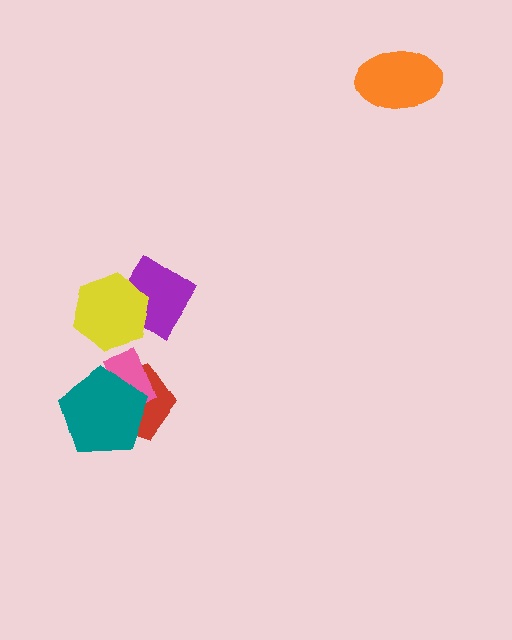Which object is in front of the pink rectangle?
The teal pentagon is in front of the pink rectangle.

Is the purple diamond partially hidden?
Yes, it is partially covered by another shape.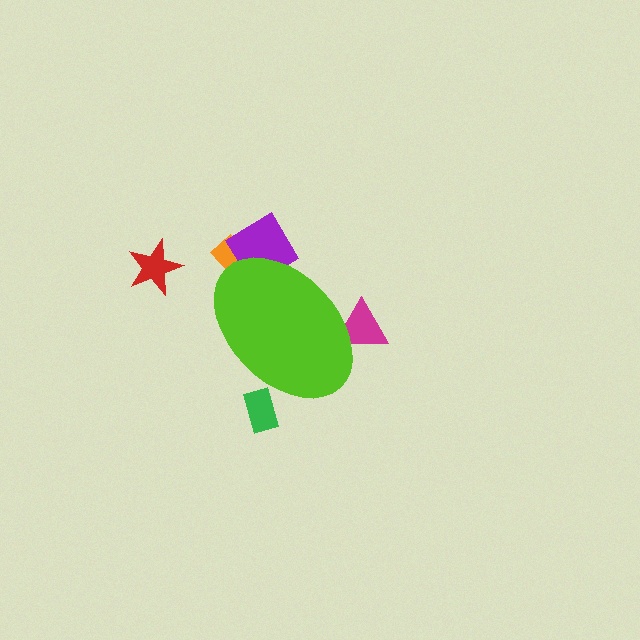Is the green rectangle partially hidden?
Yes, the green rectangle is partially hidden behind the lime ellipse.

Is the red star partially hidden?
No, the red star is fully visible.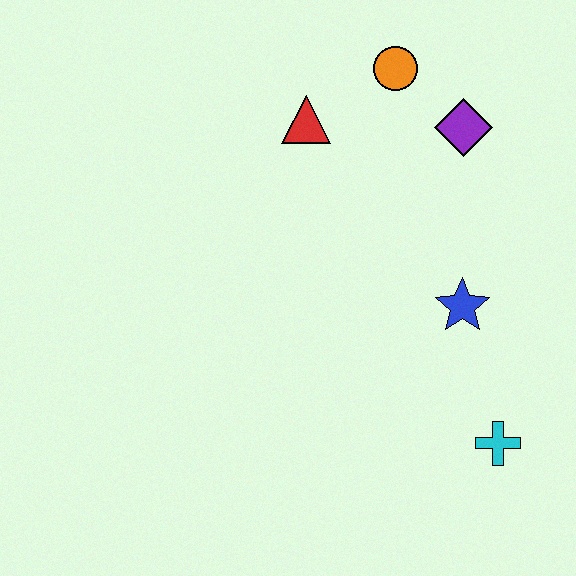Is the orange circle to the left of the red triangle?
No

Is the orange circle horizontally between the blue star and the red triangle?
Yes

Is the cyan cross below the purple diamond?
Yes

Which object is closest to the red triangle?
The orange circle is closest to the red triangle.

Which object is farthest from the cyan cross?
The orange circle is farthest from the cyan cross.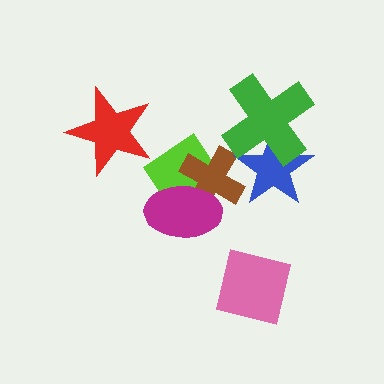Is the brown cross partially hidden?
Yes, it is partially covered by another shape.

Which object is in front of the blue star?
The green cross is in front of the blue star.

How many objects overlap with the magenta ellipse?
2 objects overlap with the magenta ellipse.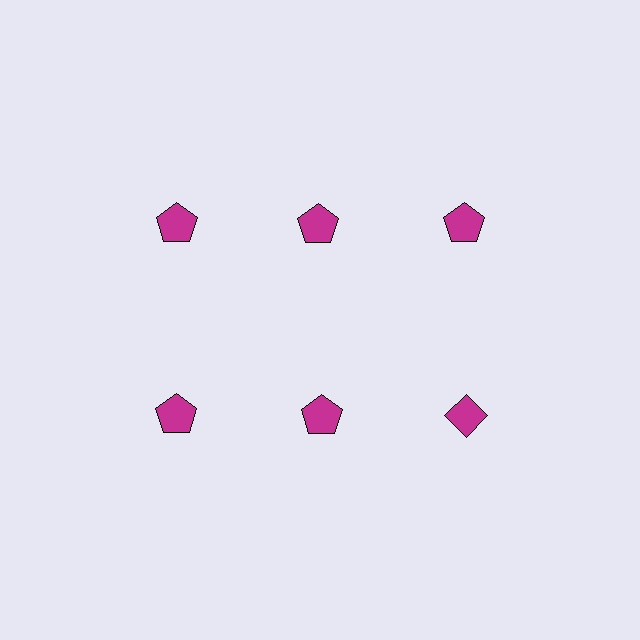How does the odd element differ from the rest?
It has a different shape: diamond instead of pentagon.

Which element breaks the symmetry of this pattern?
The magenta diamond in the second row, center column breaks the symmetry. All other shapes are magenta pentagons.